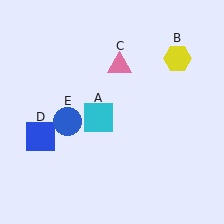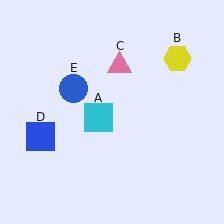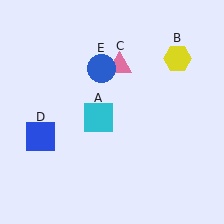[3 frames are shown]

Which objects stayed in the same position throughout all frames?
Cyan square (object A) and yellow hexagon (object B) and pink triangle (object C) and blue square (object D) remained stationary.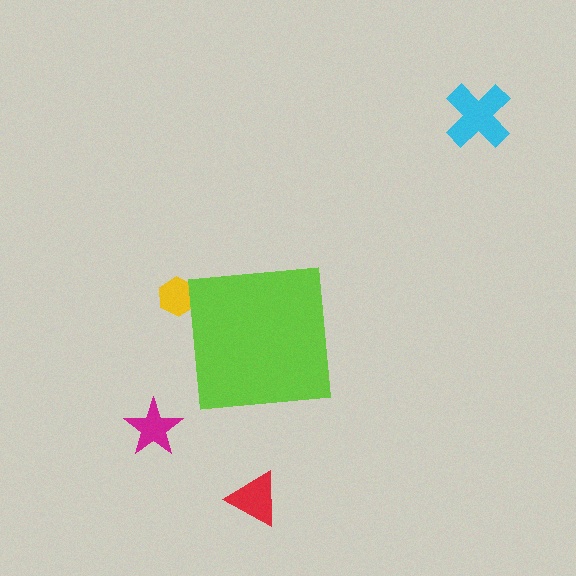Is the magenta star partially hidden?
No, the magenta star is fully visible.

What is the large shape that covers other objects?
A lime square.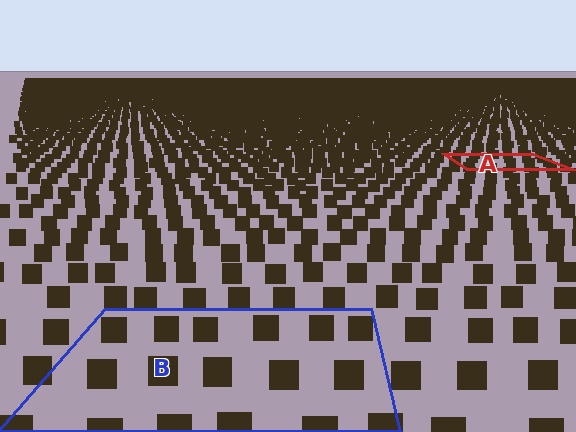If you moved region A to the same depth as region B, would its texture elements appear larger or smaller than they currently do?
They would appear larger. At a closer depth, the same texture elements are projected at a bigger on-screen size.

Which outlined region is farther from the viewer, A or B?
Region A is farther from the viewer — the texture elements inside it appear smaller and more densely packed.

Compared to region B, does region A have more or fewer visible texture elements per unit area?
Region A has more texture elements per unit area — they are packed more densely because it is farther away.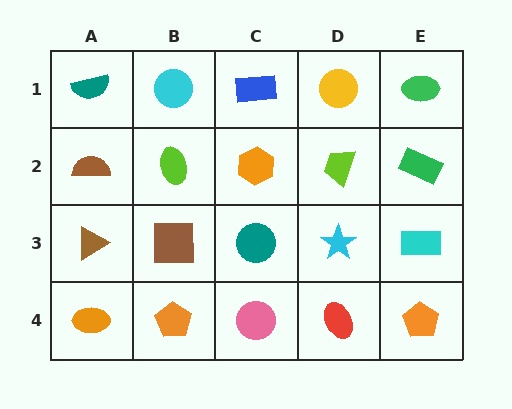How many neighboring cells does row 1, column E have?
2.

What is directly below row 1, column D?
A lime trapezoid.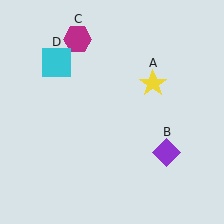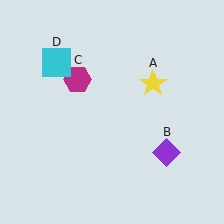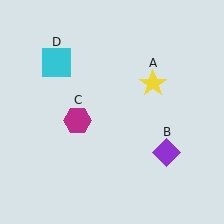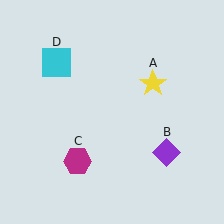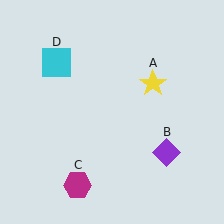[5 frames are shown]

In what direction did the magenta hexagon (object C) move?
The magenta hexagon (object C) moved down.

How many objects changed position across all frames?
1 object changed position: magenta hexagon (object C).